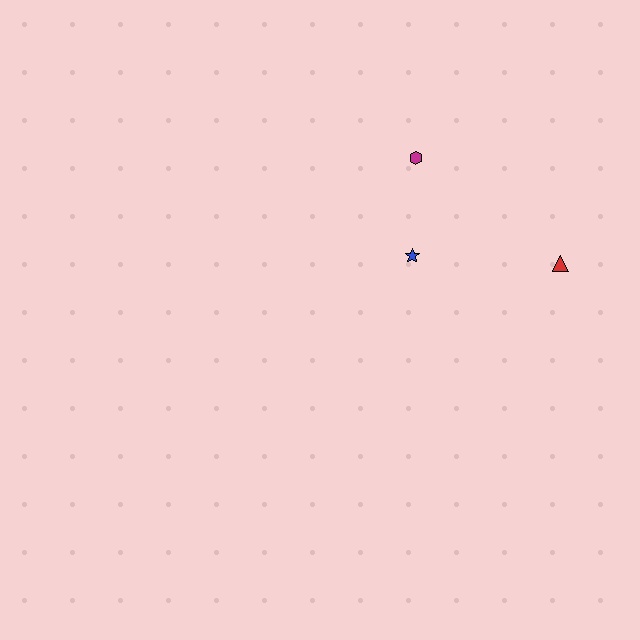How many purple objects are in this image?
There are no purple objects.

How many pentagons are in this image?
There are no pentagons.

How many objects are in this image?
There are 3 objects.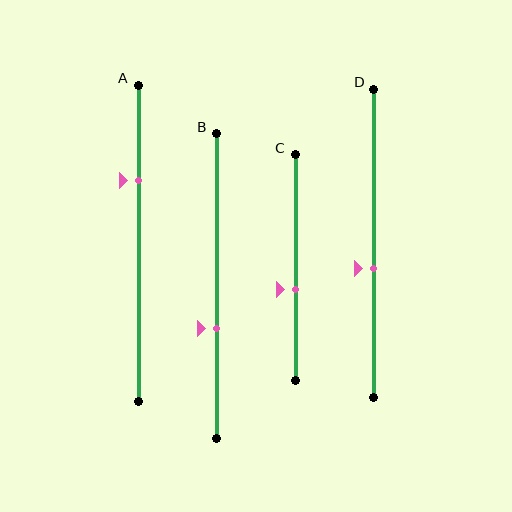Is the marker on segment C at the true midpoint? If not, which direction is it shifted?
No, the marker on segment C is shifted downward by about 10% of the segment length.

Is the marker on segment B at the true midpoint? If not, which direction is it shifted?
No, the marker on segment B is shifted downward by about 14% of the segment length.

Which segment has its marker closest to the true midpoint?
Segment D has its marker closest to the true midpoint.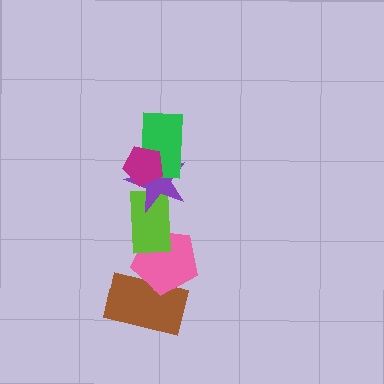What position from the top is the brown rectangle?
The brown rectangle is 6th from the top.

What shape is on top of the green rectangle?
The magenta pentagon is on top of the green rectangle.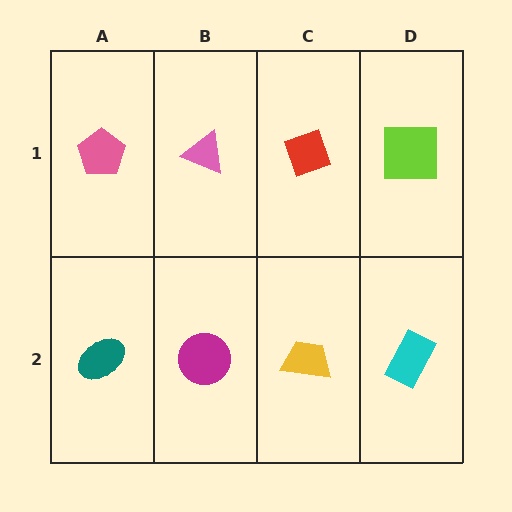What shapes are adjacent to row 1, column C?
A yellow trapezoid (row 2, column C), a pink triangle (row 1, column B), a lime square (row 1, column D).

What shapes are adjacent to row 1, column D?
A cyan rectangle (row 2, column D), a red diamond (row 1, column C).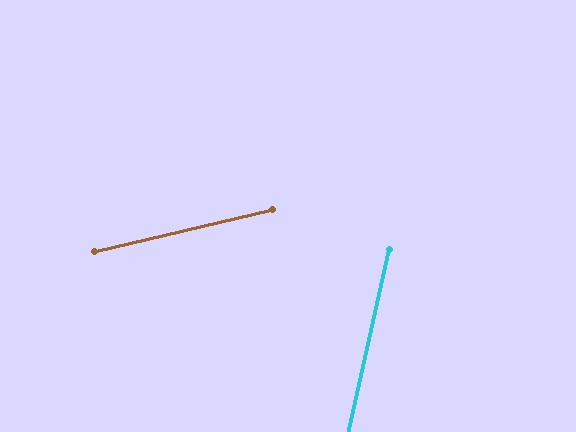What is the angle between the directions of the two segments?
Approximately 64 degrees.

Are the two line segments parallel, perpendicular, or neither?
Neither parallel nor perpendicular — they differ by about 64°.